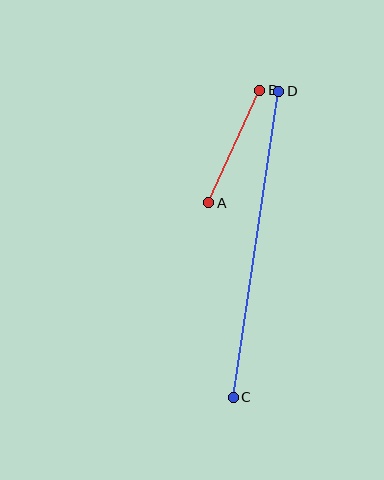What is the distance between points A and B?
The distance is approximately 123 pixels.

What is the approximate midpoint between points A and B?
The midpoint is at approximately (234, 147) pixels.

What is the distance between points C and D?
The distance is approximately 309 pixels.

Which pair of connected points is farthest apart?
Points C and D are farthest apart.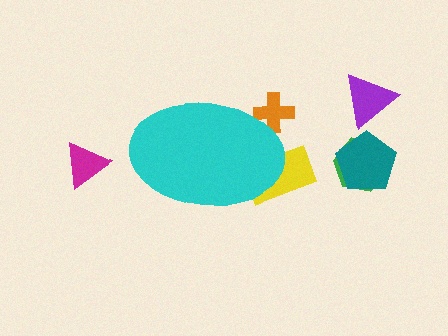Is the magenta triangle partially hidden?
No, the magenta triangle is fully visible.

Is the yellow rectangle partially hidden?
Yes, the yellow rectangle is partially hidden behind the cyan ellipse.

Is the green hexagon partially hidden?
No, the green hexagon is fully visible.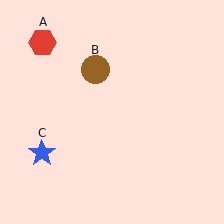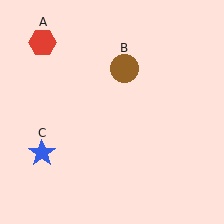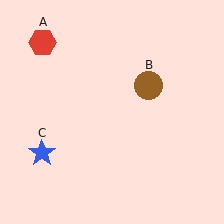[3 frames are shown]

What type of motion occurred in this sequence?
The brown circle (object B) rotated clockwise around the center of the scene.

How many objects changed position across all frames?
1 object changed position: brown circle (object B).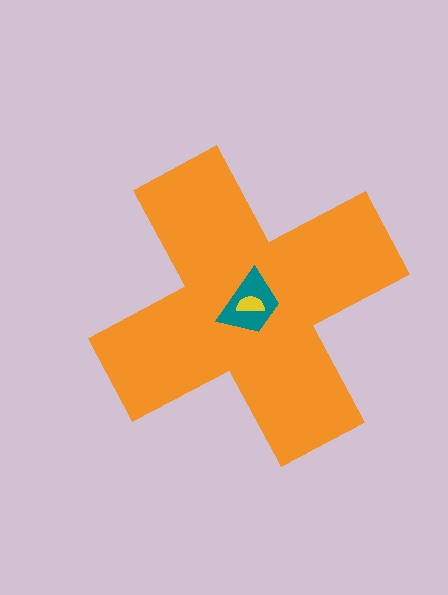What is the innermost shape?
The yellow semicircle.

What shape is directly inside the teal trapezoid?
The yellow semicircle.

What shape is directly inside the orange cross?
The teal trapezoid.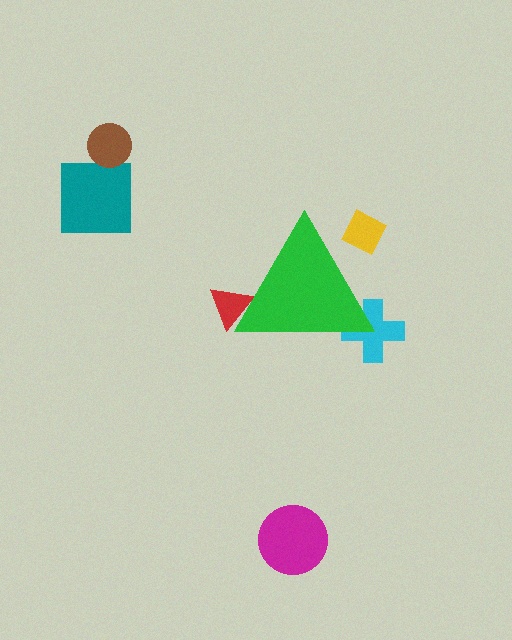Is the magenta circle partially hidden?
No, the magenta circle is fully visible.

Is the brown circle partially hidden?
No, the brown circle is fully visible.